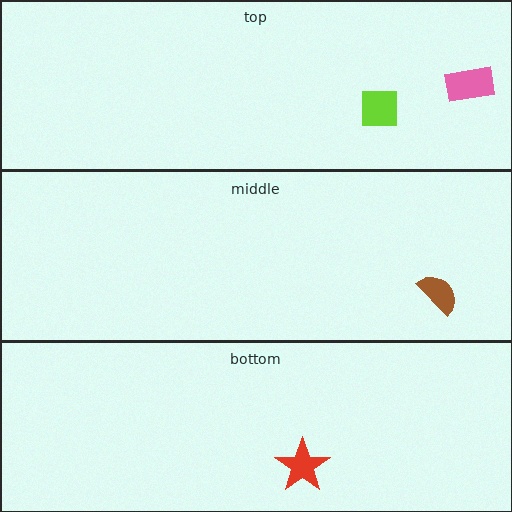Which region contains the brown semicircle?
The middle region.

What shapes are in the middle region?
The brown semicircle.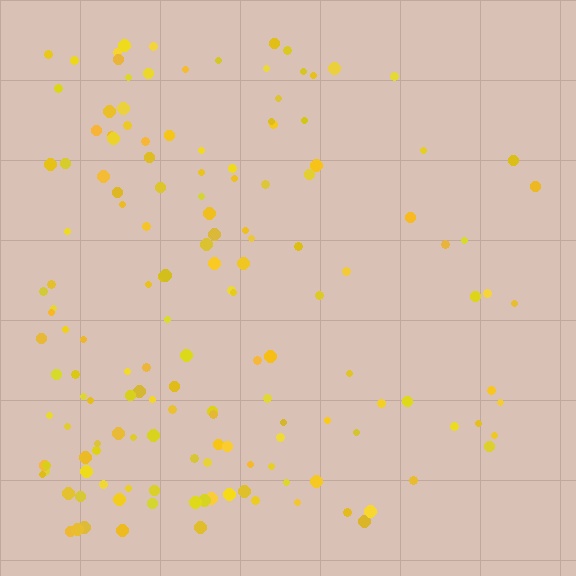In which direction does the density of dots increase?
From right to left, with the left side densest.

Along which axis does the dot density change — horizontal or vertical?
Horizontal.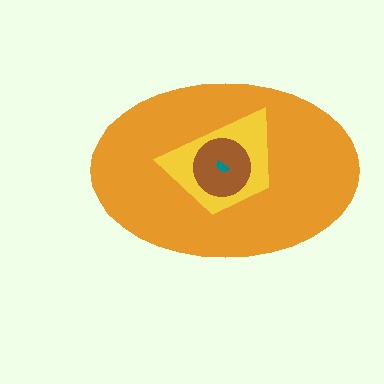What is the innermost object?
The teal semicircle.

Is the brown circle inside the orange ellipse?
Yes.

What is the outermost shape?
The orange ellipse.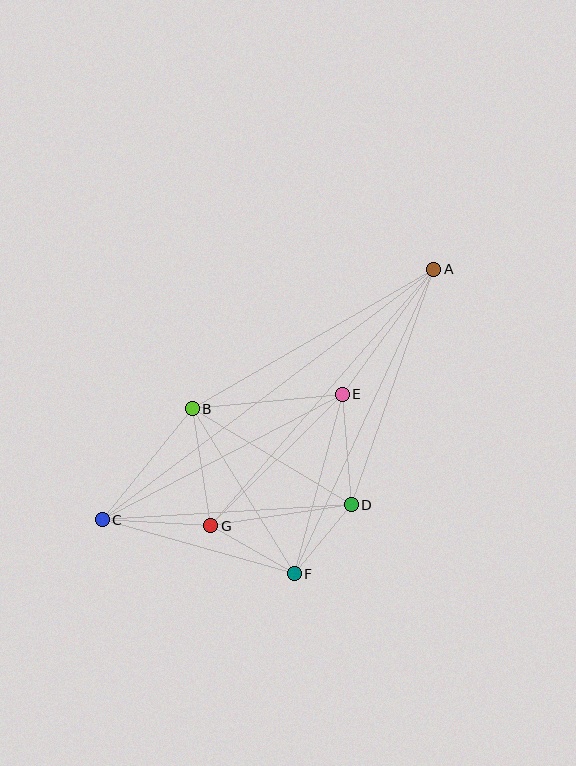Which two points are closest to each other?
Points D and F are closest to each other.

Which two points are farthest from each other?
Points A and C are farthest from each other.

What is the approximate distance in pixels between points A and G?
The distance between A and G is approximately 340 pixels.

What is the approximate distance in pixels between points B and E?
The distance between B and E is approximately 151 pixels.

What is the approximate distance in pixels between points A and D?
The distance between A and D is approximately 250 pixels.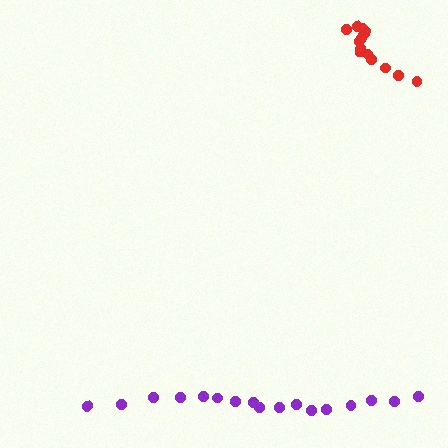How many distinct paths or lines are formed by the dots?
There are 2 distinct paths.